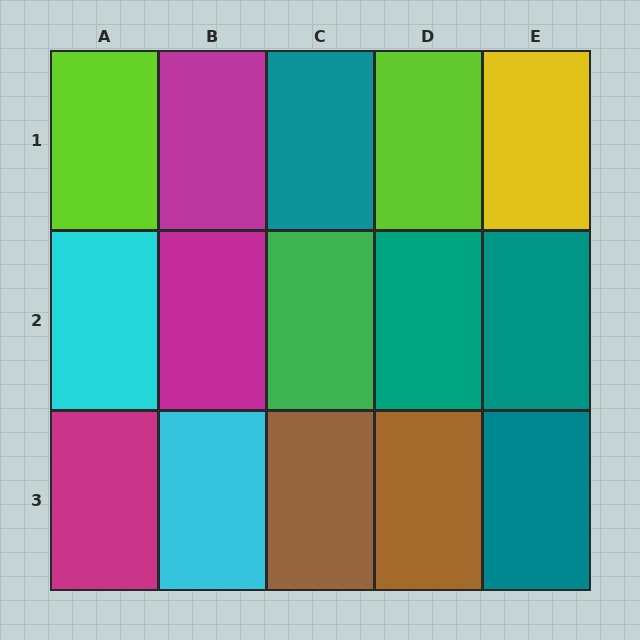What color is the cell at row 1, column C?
Teal.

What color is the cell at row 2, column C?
Green.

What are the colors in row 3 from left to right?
Magenta, cyan, brown, brown, teal.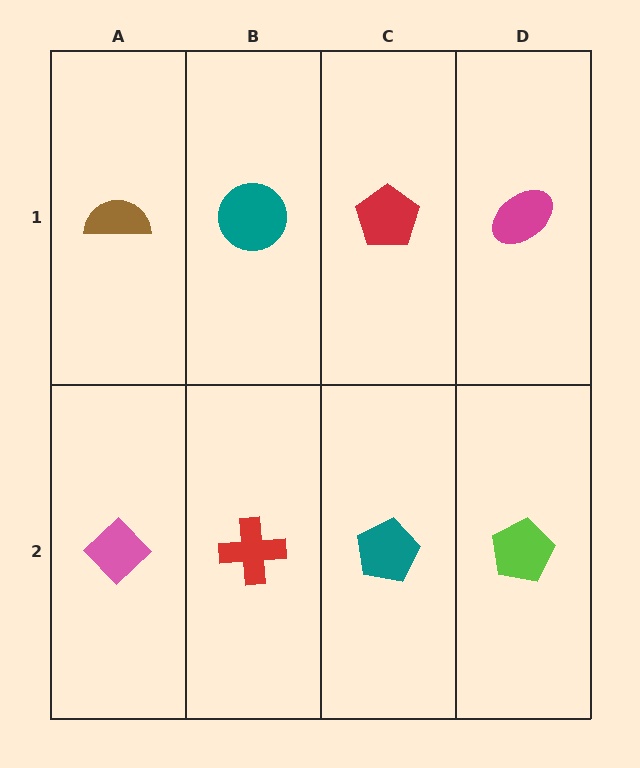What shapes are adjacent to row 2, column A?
A brown semicircle (row 1, column A), a red cross (row 2, column B).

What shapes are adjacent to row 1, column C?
A teal pentagon (row 2, column C), a teal circle (row 1, column B), a magenta ellipse (row 1, column D).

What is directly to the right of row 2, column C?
A lime pentagon.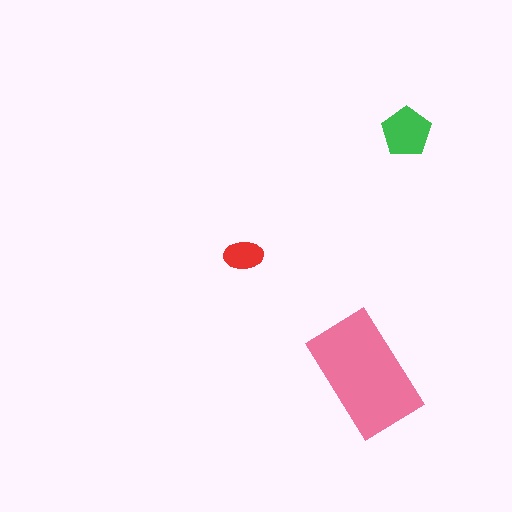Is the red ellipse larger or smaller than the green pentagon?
Smaller.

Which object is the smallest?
The red ellipse.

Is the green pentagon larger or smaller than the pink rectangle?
Smaller.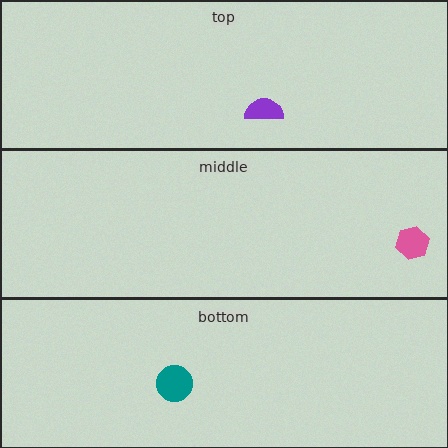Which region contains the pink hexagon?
The middle region.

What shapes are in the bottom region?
The teal circle.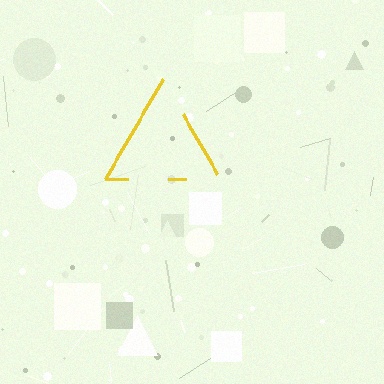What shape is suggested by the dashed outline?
The dashed outline suggests a triangle.